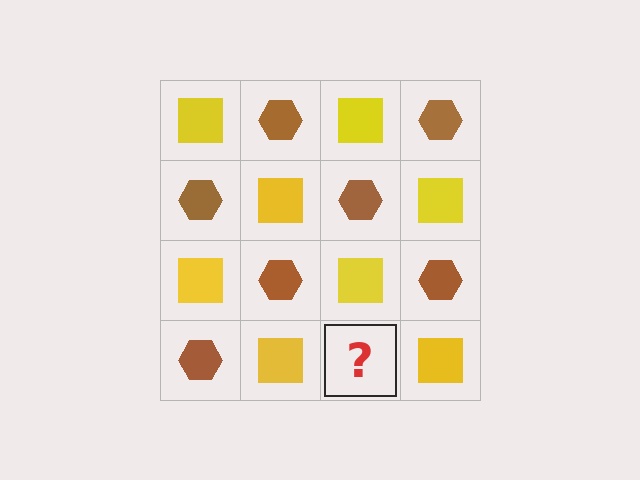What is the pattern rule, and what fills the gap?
The rule is that it alternates yellow square and brown hexagon in a checkerboard pattern. The gap should be filled with a brown hexagon.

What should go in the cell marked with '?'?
The missing cell should contain a brown hexagon.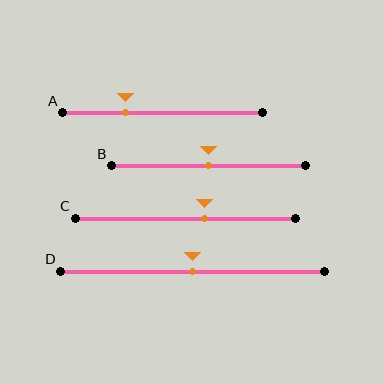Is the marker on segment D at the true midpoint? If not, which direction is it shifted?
Yes, the marker on segment D is at the true midpoint.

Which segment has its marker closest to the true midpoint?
Segment B has its marker closest to the true midpoint.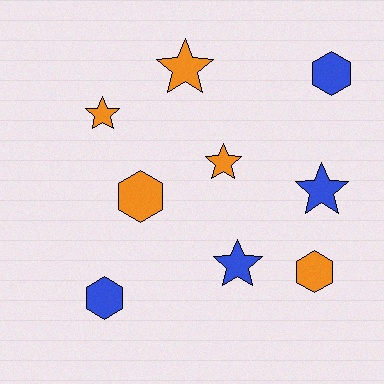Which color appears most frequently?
Orange, with 5 objects.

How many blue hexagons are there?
There are 2 blue hexagons.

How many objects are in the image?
There are 9 objects.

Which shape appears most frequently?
Star, with 5 objects.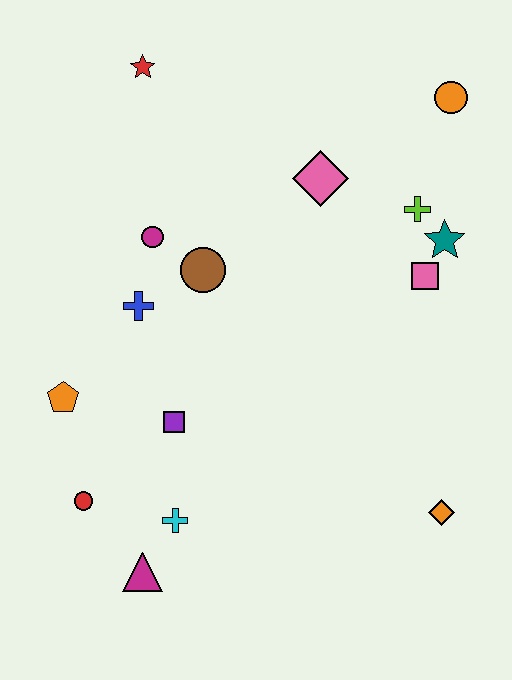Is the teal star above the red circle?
Yes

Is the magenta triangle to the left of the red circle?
No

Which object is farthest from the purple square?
The orange circle is farthest from the purple square.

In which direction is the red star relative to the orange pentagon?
The red star is above the orange pentagon.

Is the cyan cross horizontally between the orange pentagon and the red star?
No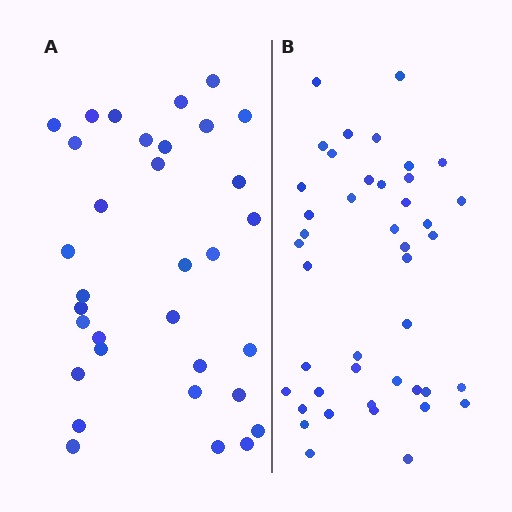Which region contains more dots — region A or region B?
Region B (the right region) has more dots.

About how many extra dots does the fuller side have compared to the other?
Region B has roughly 10 or so more dots than region A.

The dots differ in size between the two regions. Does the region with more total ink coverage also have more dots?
No. Region A has more total ink coverage because its dots are larger, but region B actually contains more individual dots. Total area can be misleading — the number of items is what matters here.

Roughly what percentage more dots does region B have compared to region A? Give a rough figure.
About 30% more.